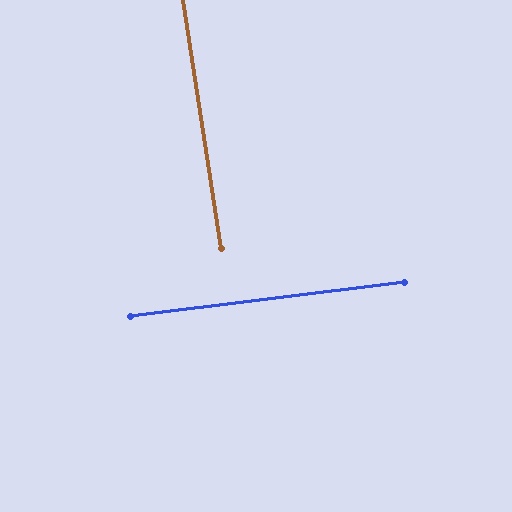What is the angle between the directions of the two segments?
Approximately 89 degrees.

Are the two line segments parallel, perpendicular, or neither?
Perpendicular — they meet at approximately 89°.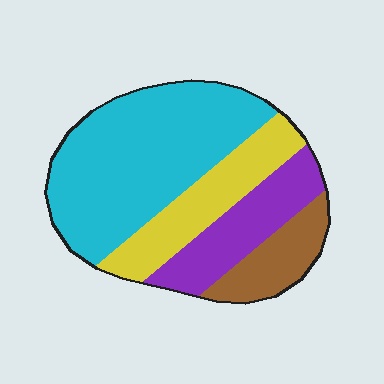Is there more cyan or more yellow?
Cyan.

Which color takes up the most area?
Cyan, at roughly 50%.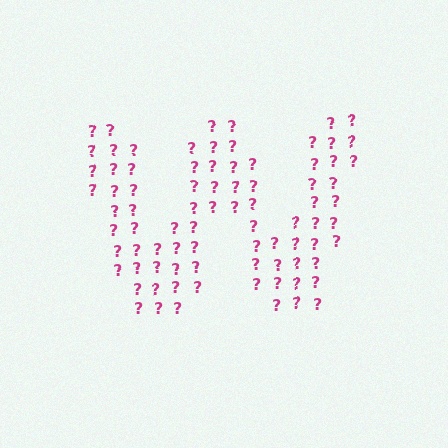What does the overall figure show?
The overall figure shows the letter W.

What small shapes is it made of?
It is made of small question marks.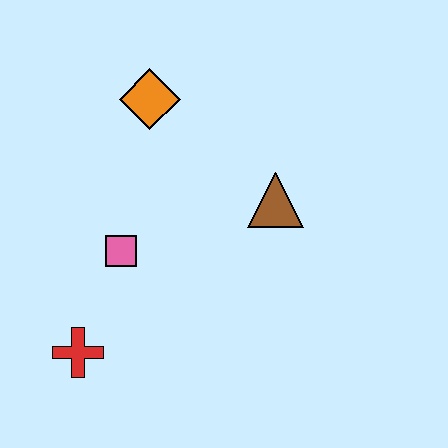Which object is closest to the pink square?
The red cross is closest to the pink square.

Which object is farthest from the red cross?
The orange diamond is farthest from the red cross.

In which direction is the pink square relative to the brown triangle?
The pink square is to the left of the brown triangle.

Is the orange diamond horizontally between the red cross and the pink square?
No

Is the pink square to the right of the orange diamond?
No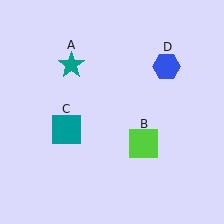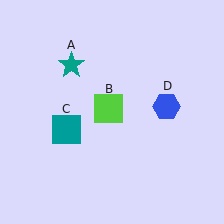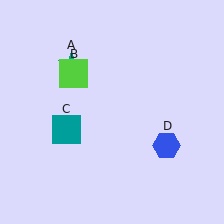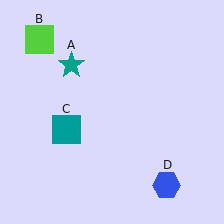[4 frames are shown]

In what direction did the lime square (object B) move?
The lime square (object B) moved up and to the left.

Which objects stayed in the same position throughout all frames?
Teal star (object A) and teal square (object C) remained stationary.